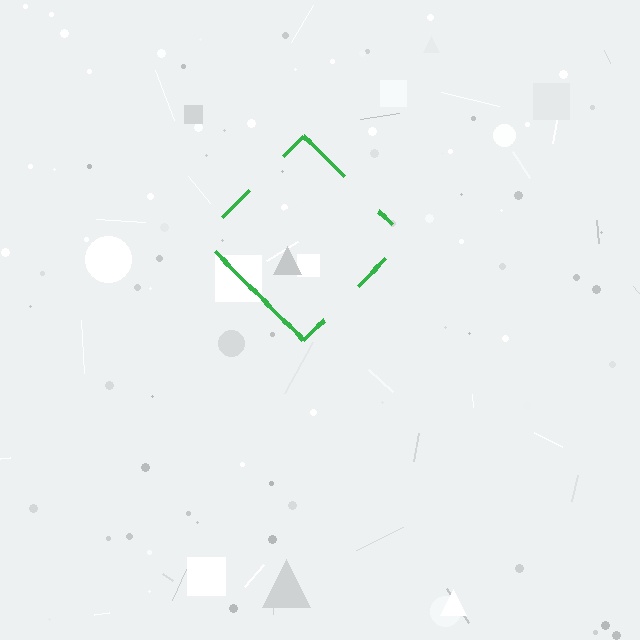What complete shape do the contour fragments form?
The contour fragments form a diamond.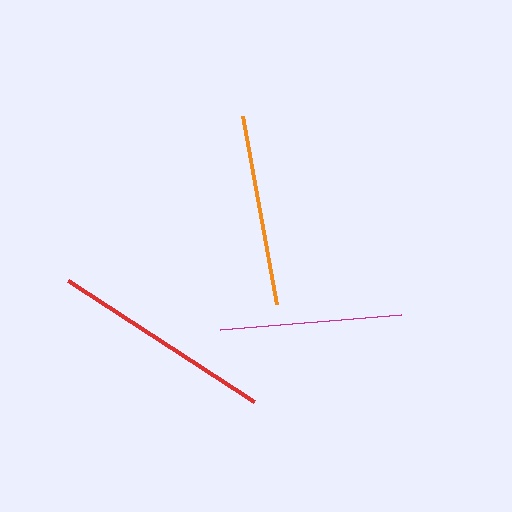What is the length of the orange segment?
The orange segment is approximately 191 pixels long.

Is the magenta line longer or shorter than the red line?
The red line is longer than the magenta line.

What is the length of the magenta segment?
The magenta segment is approximately 182 pixels long.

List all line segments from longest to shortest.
From longest to shortest: red, orange, magenta.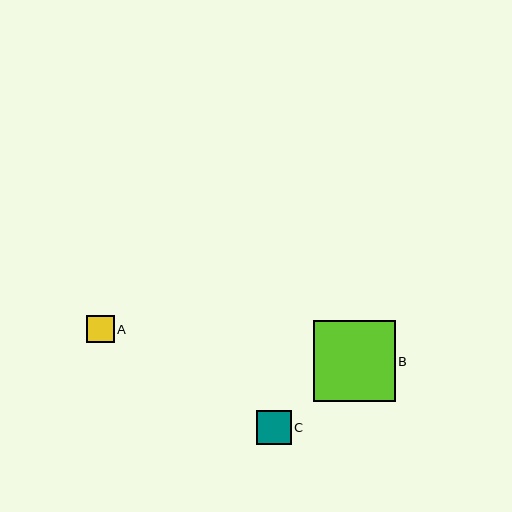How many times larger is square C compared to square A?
Square C is approximately 1.3 times the size of square A.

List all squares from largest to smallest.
From largest to smallest: B, C, A.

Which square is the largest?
Square B is the largest with a size of approximately 82 pixels.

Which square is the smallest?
Square A is the smallest with a size of approximately 27 pixels.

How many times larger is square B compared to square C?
Square B is approximately 2.4 times the size of square C.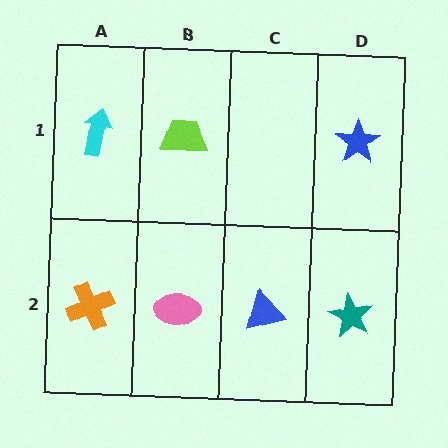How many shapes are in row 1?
3 shapes.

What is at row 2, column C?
A blue triangle.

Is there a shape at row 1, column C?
No, that cell is empty.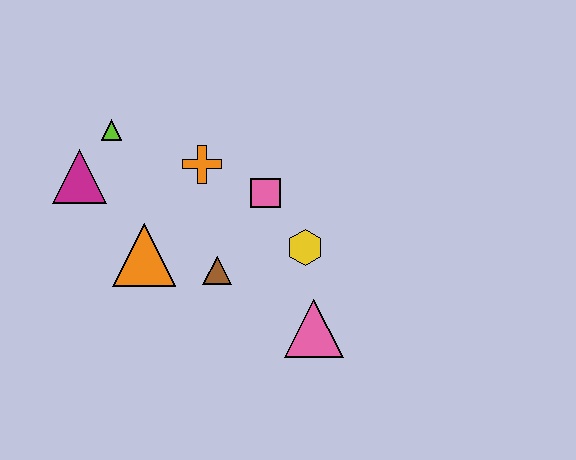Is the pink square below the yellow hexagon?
No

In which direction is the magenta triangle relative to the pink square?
The magenta triangle is to the left of the pink square.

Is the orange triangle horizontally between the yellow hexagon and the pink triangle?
No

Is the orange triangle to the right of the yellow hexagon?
No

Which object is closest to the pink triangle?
The yellow hexagon is closest to the pink triangle.